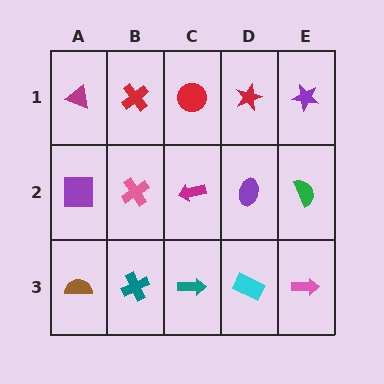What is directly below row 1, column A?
A purple square.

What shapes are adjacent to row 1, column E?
A green semicircle (row 2, column E), a red star (row 1, column D).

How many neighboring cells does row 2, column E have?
3.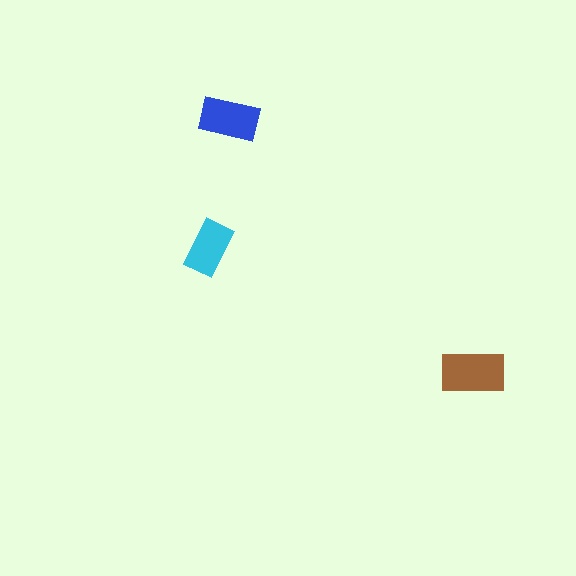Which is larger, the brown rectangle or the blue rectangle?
The brown one.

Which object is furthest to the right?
The brown rectangle is rightmost.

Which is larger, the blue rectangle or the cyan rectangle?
The blue one.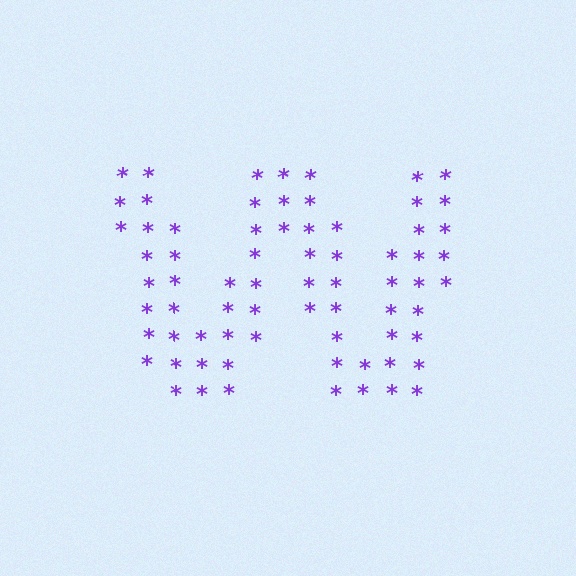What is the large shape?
The large shape is the letter W.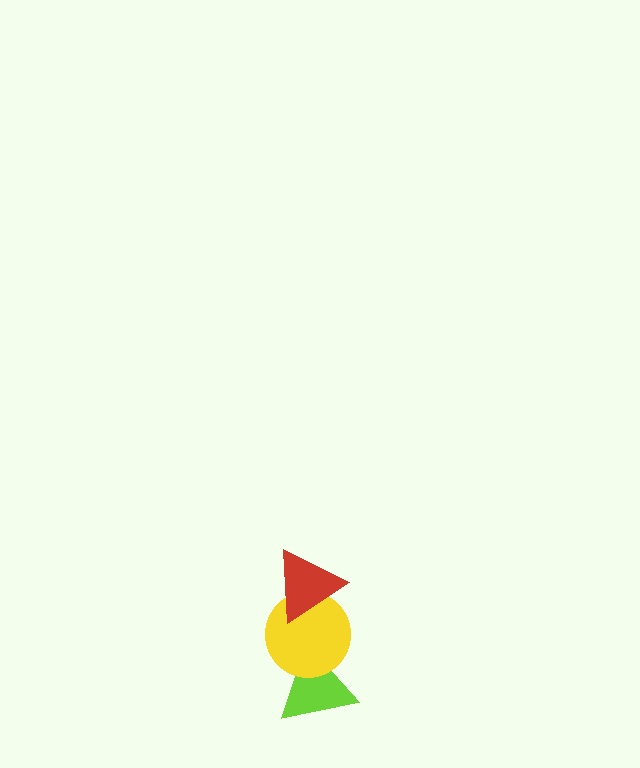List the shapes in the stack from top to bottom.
From top to bottom: the red triangle, the yellow circle, the lime triangle.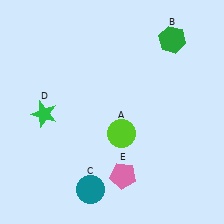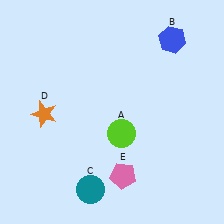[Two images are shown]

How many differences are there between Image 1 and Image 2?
There are 2 differences between the two images.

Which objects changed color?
B changed from green to blue. D changed from green to orange.